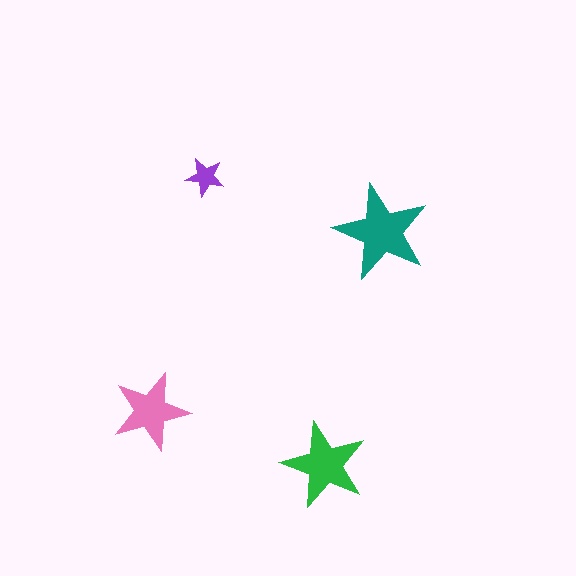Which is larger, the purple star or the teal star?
The teal one.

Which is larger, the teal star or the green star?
The teal one.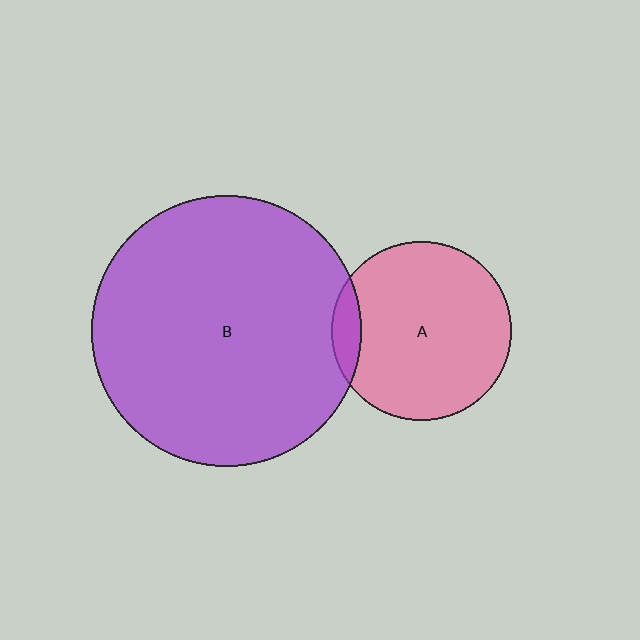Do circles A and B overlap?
Yes.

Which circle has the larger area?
Circle B (purple).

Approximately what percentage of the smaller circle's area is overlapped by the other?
Approximately 10%.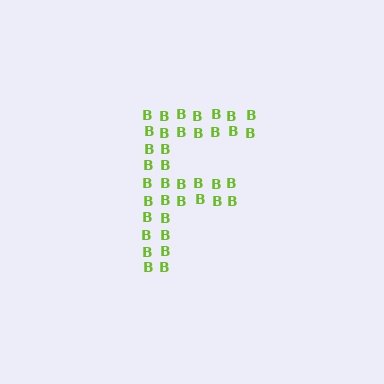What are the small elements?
The small elements are letter B's.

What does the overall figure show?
The overall figure shows the letter F.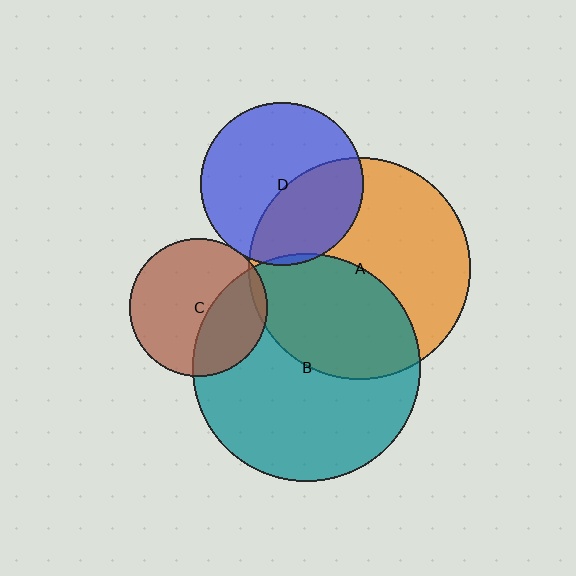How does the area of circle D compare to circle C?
Approximately 1.4 times.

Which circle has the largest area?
Circle B (teal).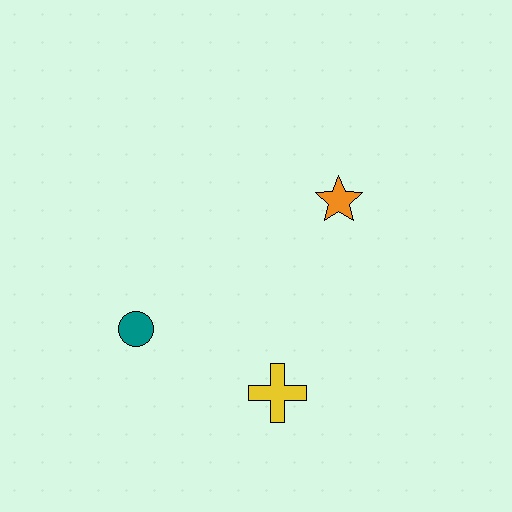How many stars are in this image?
There is 1 star.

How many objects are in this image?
There are 3 objects.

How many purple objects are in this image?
There are no purple objects.